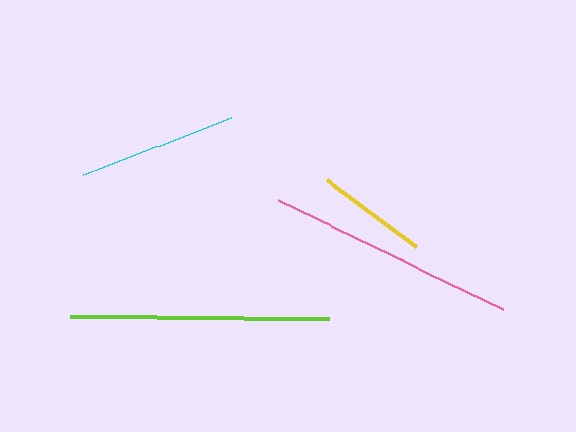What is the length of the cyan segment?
The cyan segment is approximately 159 pixels long.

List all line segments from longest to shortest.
From longest to shortest: lime, pink, cyan, yellow.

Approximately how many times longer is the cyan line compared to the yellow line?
The cyan line is approximately 1.4 times the length of the yellow line.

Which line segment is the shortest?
The yellow line is the shortest at approximately 111 pixels.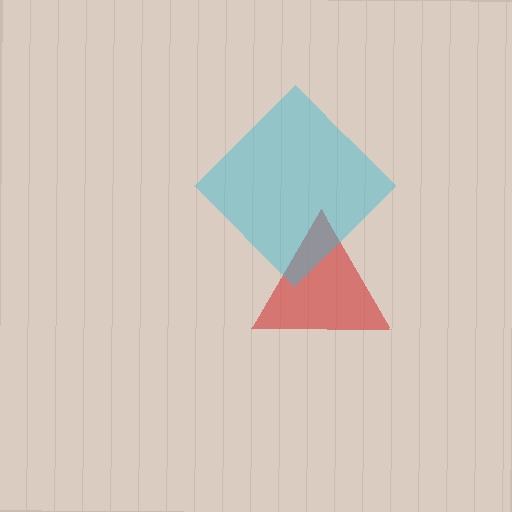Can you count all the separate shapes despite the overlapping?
Yes, there are 2 separate shapes.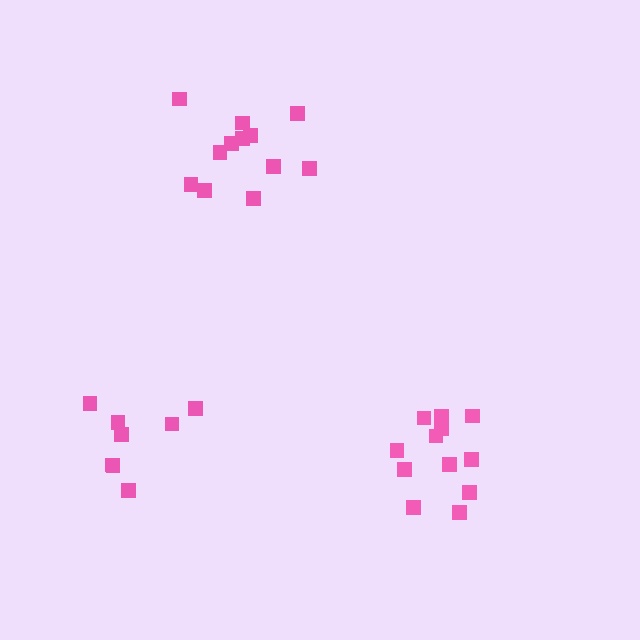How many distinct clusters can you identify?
There are 3 distinct clusters.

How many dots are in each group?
Group 1: 12 dots, Group 2: 12 dots, Group 3: 8 dots (32 total).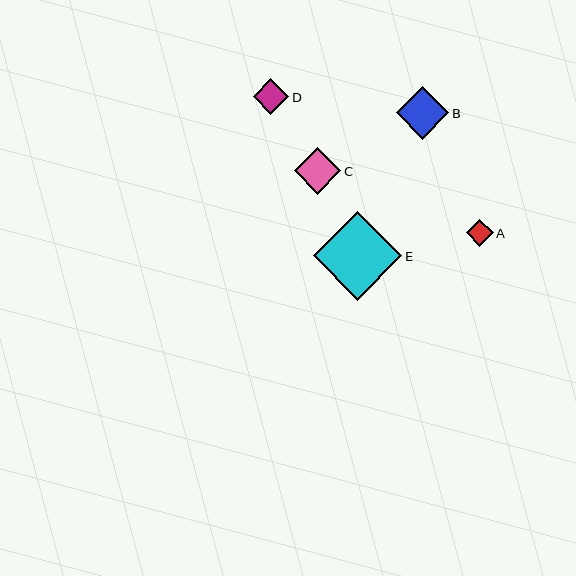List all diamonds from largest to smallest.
From largest to smallest: E, B, C, D, A.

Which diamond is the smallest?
Diamond A is the smallest with a size of approximately 27 pixels.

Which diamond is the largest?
Diamond E is the largest with a size of approximately 88 pixels.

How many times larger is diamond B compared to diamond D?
Diamond B is approximately 1.5 times the size of diamond D.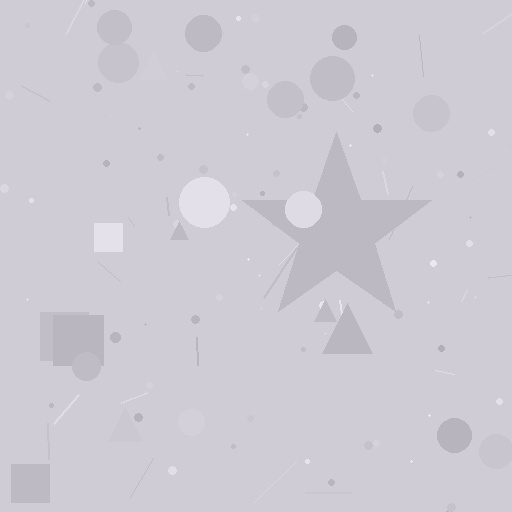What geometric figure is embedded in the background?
A star is embedded in the background.